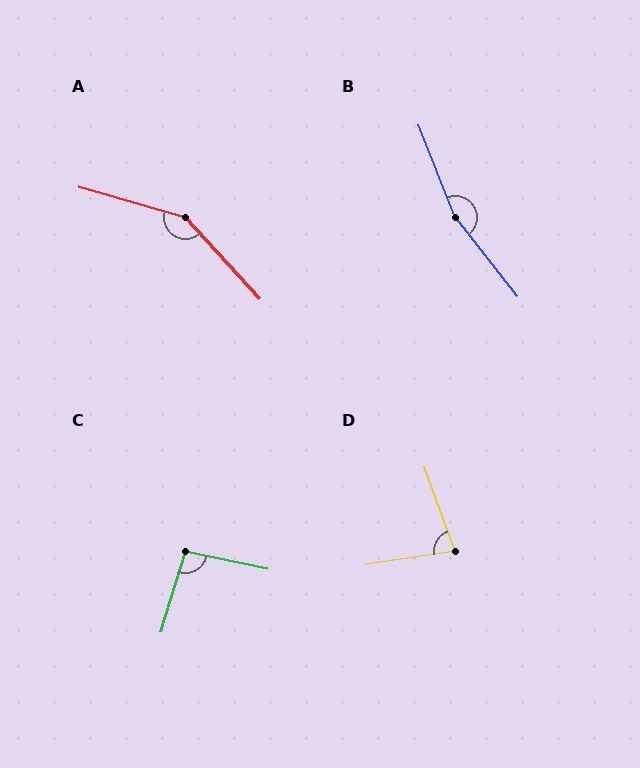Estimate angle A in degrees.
Approximately 149 degrees.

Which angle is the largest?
B, at approximately 164 degrees.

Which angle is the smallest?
D, at approximately 78 degrees.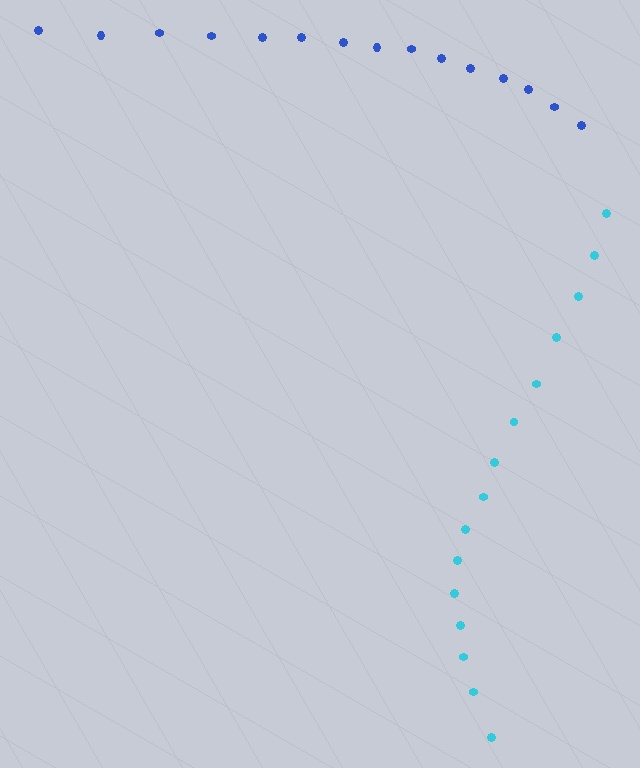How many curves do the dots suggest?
There are 2 distinct paths.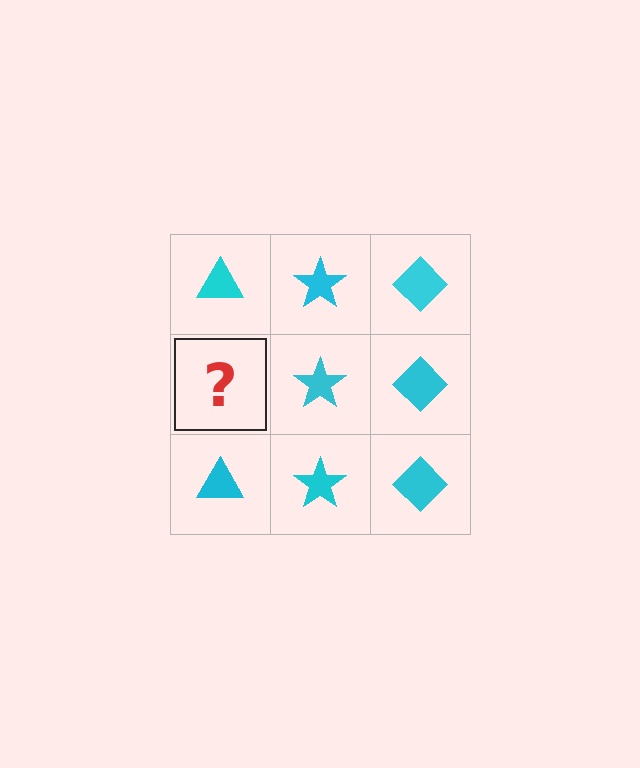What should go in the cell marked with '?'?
The missing cell should contain a cyan triangle.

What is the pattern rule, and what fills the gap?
The rule is that each column has a consistent shape. The gap should be filled with a cyan triangle.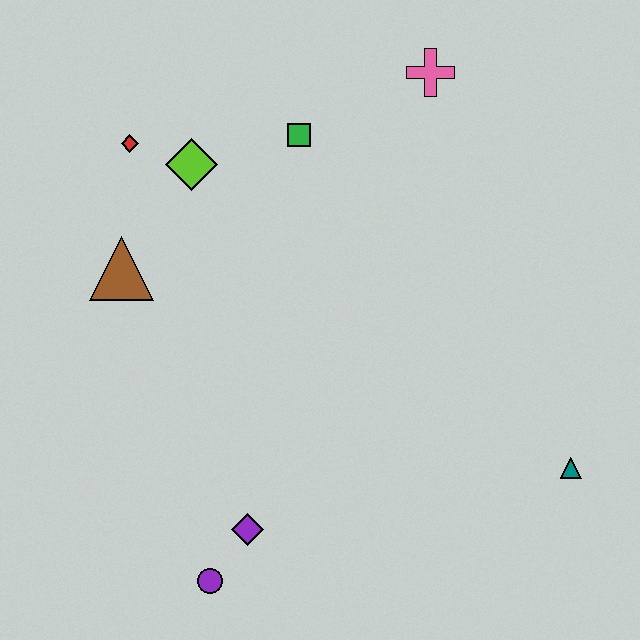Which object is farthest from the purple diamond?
The pink cross is farthest from the purple diamond.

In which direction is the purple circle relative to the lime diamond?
The purple circle is below the lime diamond.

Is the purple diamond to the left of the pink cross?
Yes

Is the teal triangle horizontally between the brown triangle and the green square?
No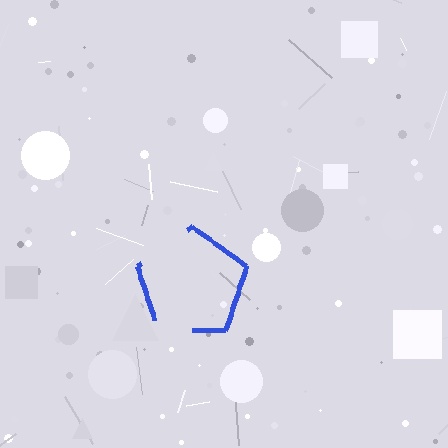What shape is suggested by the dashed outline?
The dashed outline suggests a pentagon.